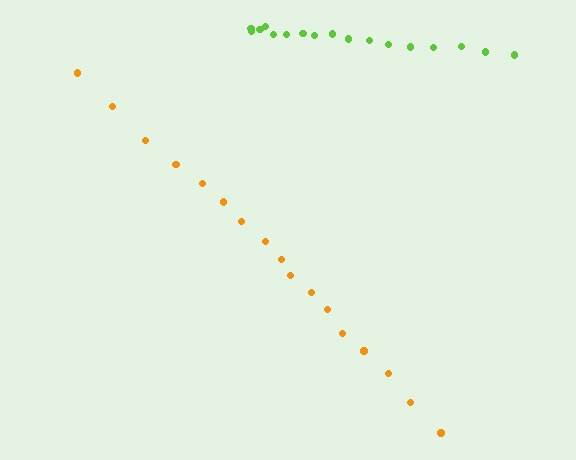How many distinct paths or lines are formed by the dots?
There are 2 distinct paths.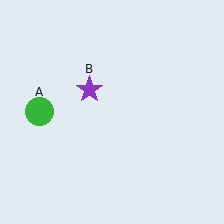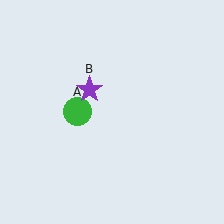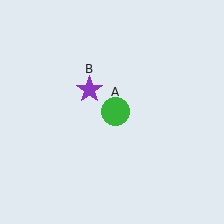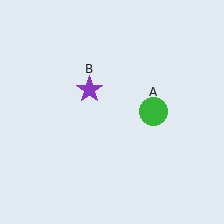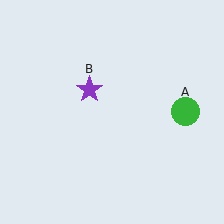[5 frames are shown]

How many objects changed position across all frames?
1 object changed position: green circle (object A).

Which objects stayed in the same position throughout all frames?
Purple star (object B) remained stationary.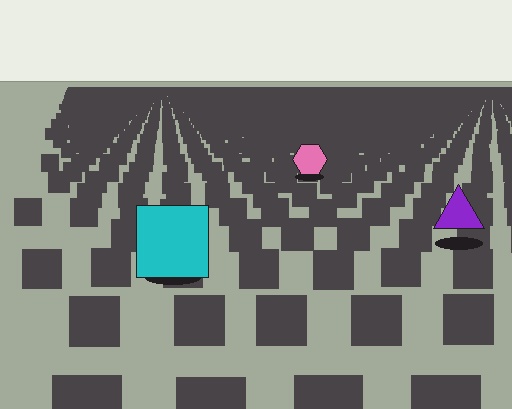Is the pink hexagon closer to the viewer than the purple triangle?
No. The purple triangle is closer — you can tell from the texture gradient: the ground texture is coarser near it.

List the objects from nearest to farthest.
From nearest to farthest: the cyan square, the purple triangle, the pink hexagon.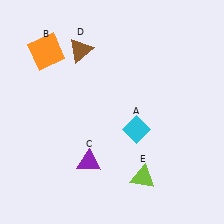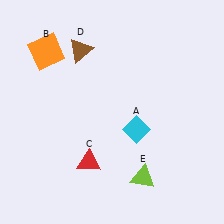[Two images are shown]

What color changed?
The triangle (C) changed from purple in Image 1 to red in Image 2.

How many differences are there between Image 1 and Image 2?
There is 1 difference between the two images.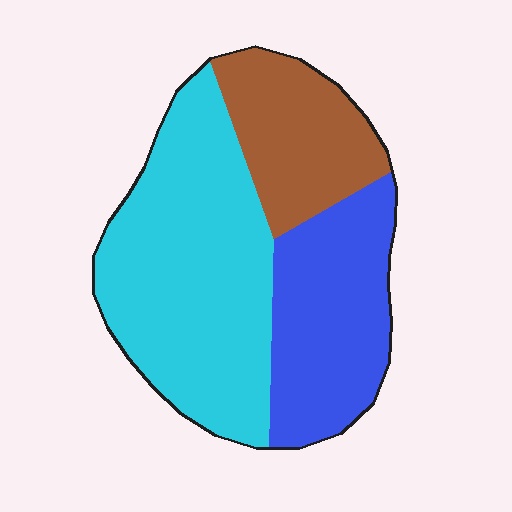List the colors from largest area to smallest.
From largest to smallest: cyan, blue, brown.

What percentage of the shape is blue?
Blue covers 29% of the shape.